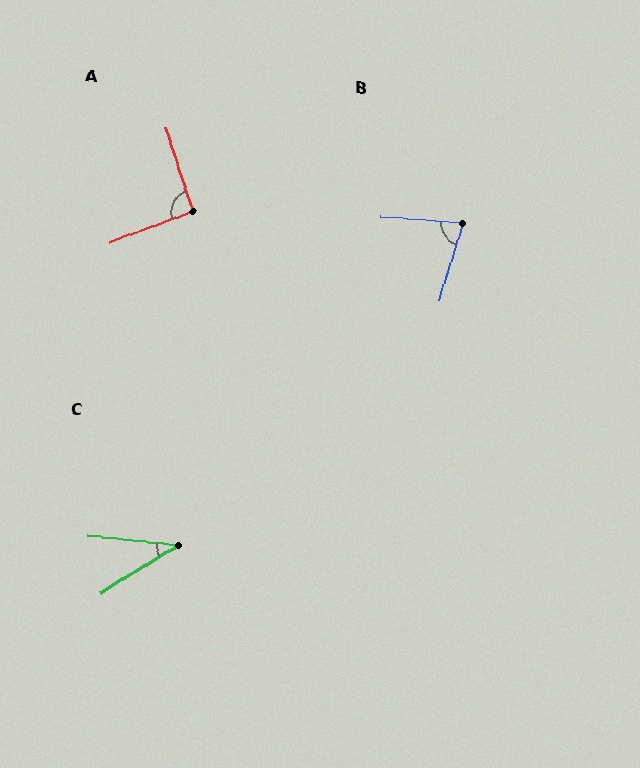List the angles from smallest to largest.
C (38°), B (77°), A (93°).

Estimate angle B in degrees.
Approximately 77 degrees.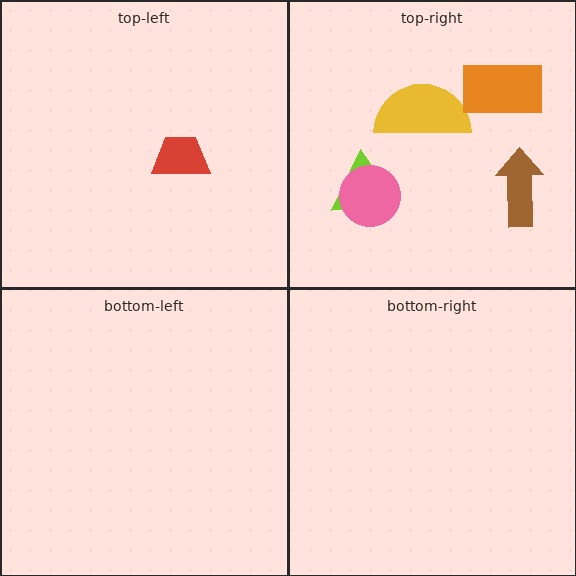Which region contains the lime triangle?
The top-right region.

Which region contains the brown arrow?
The top-right region.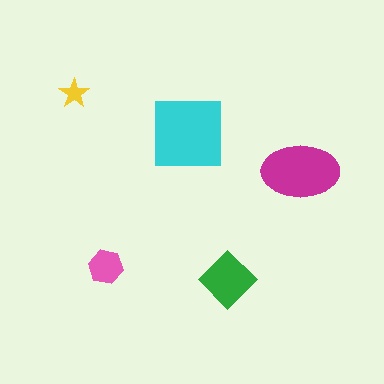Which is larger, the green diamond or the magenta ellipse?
The magenta ellipse.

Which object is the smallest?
The yellow star.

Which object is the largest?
The cyan square.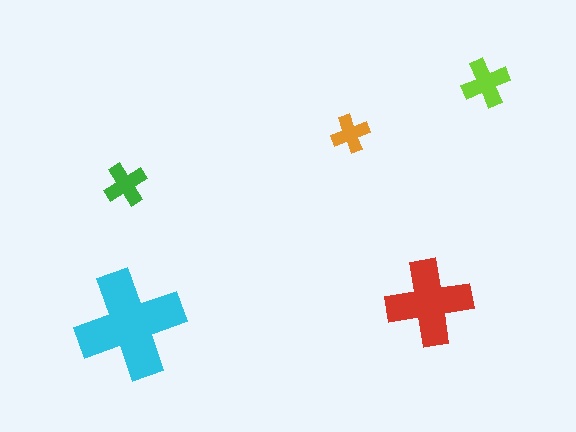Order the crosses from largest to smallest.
the cyan one, the red one, the lime one, the green one, the orange one.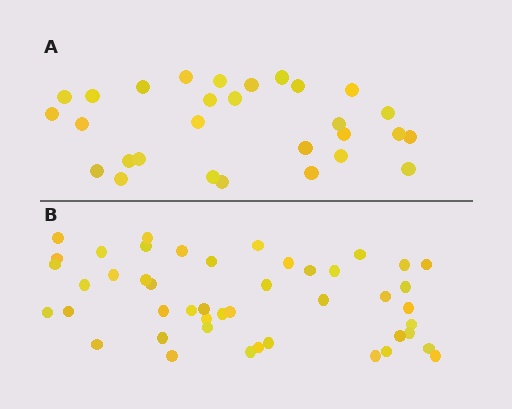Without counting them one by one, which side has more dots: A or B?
Region B (the bottom region) has more dots.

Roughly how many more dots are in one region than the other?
Region B has approximately 15 more dots than region A.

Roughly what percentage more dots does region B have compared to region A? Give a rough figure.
About 60% more.